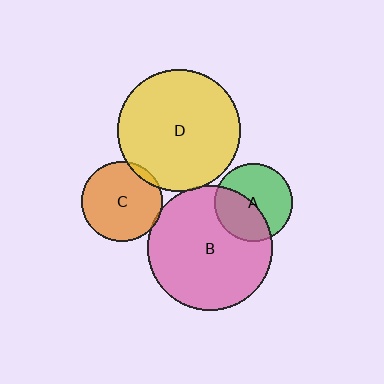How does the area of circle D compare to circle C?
Approximately 2.3 times.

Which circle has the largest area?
Circle B (pink).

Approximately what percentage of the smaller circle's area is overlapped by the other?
Approximately 45%.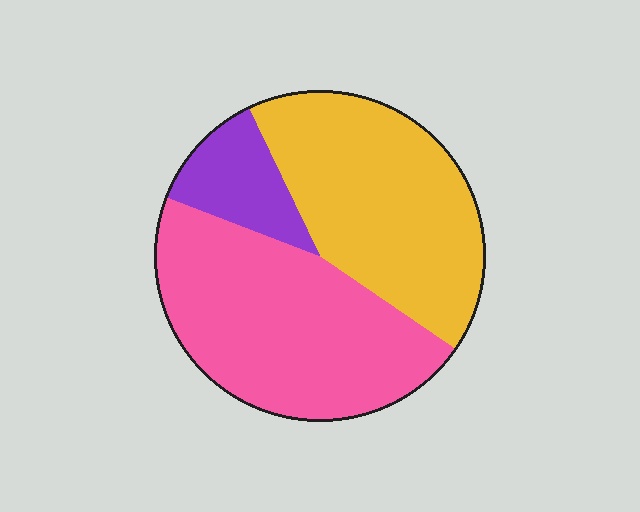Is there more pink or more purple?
Pink.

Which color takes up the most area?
Pink, at roughly 45%.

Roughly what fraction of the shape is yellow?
Yellow covers about 40% of the shape.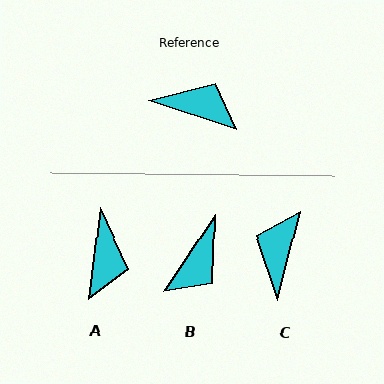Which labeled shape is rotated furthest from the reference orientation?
B, about 106 degrees away.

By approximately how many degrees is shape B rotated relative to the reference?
Approximately 106 degrees clockwise.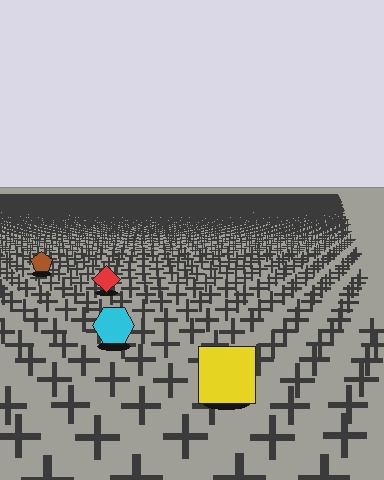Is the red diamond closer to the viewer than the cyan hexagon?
No. The cyan hexagon is closer — you can tell from the texture gradient: the ground texture is coarser near it.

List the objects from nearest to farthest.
From nearest to farthest: the yellow square, the cyan hexagon, the red diamond, the brown pentagon.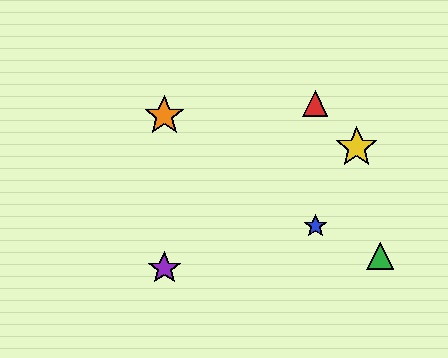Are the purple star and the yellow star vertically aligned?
No, the purple star is at x≈164 and the yellow star is at x≈357.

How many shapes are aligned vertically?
2 shapes (the purple star, the orange star) are aligned vertically.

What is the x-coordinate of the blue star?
The blue star is at x≈315.